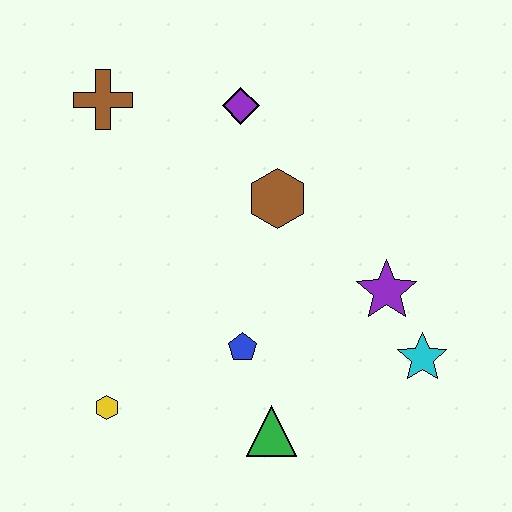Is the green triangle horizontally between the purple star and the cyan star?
No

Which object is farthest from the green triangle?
The brown cross is farthest from the green triangle.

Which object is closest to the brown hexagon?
The purple diamond is closest to the brown hexagon.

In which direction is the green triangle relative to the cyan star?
The green triangle is to the left of the cyan star.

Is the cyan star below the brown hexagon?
Yes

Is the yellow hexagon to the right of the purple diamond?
No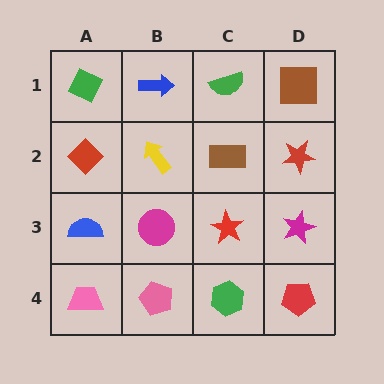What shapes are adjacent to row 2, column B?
A blue arrow (row 1, column B), a magenta circle (row 3, column B), a red diamond (row 2, column A), a brown rectangle (row 2, column C).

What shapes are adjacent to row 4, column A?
A blue semicircle (row 3, column A), a pink pentagon (row 4, column B).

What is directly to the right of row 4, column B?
A green hexagon.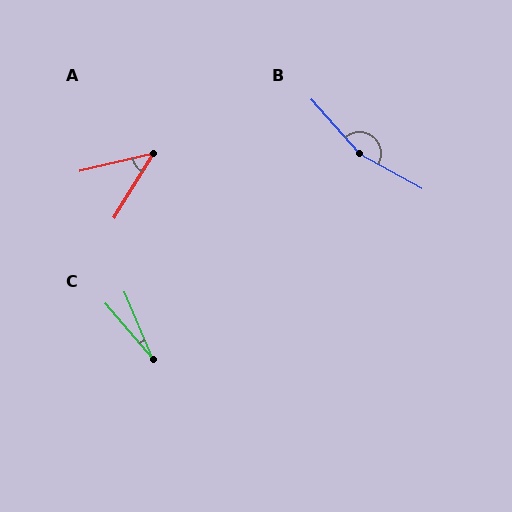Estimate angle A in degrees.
Approximately 46 degrees.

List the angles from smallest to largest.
C (18°), A (46°), B (161°).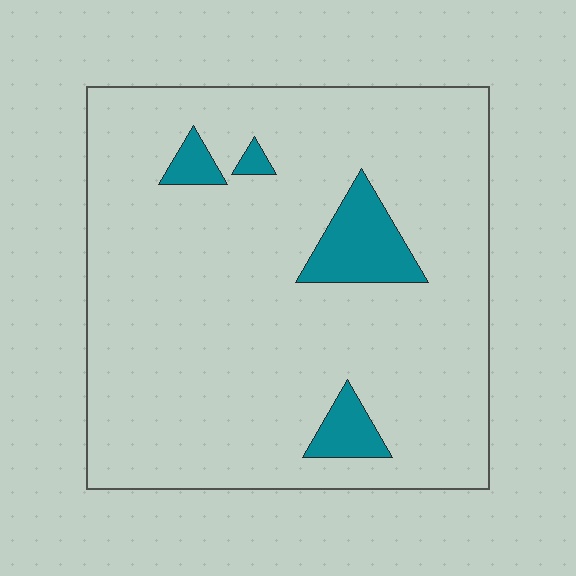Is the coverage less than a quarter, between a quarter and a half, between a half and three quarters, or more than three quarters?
Less than a quarter.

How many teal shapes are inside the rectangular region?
4.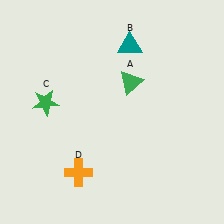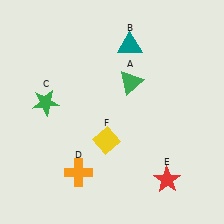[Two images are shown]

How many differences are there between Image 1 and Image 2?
There are 2 differences between the two images.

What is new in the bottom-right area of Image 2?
A red star (E) was added in the bottom-right area of Image 2.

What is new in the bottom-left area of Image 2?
A yellow diamond (F) was added in the bottom-left area of Image 2.